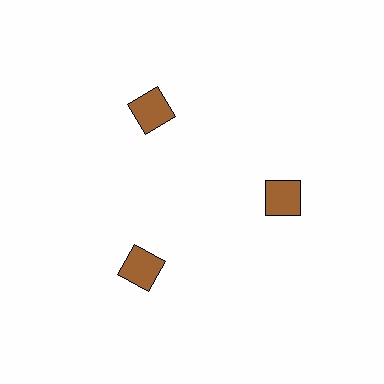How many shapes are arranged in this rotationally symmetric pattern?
There are 3 shapes, arranged in 3 groups of 1.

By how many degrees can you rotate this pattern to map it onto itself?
The pattern maps onto itself every 120 degrees of rotation.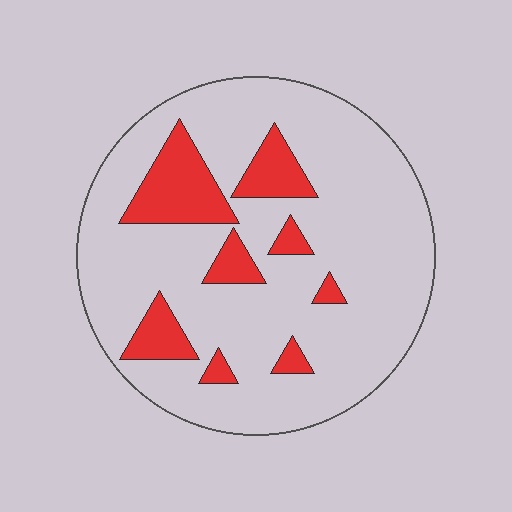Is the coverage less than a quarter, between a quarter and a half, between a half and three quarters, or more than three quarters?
Less than a quarter.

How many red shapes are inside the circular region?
8.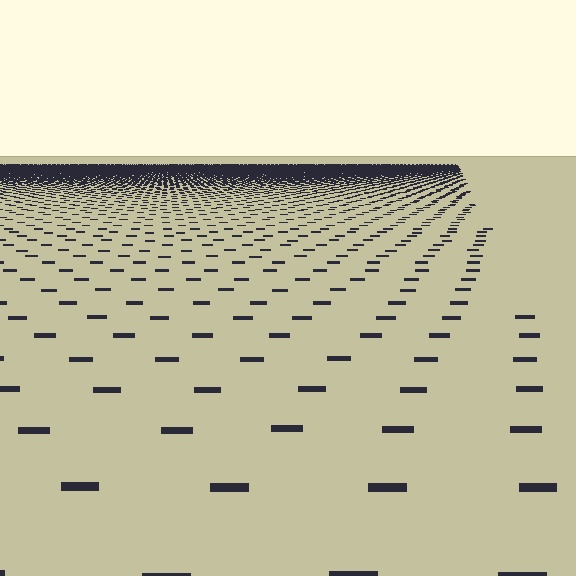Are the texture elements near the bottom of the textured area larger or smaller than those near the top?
Larger. Near the bottom, elements are closer to the viewer and appear at a bigger on-screen size.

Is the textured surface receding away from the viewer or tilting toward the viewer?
The surface is receding away from the viewer. Texture elements get smaller and denser toward the top.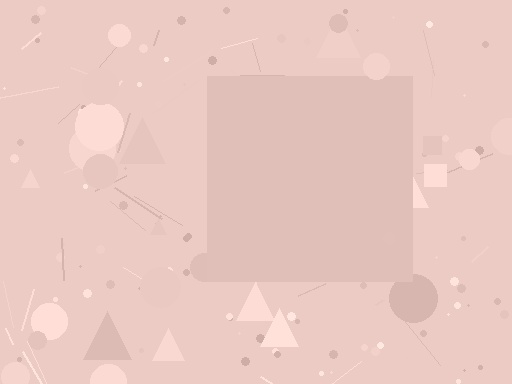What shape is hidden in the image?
A square is hidden in the image.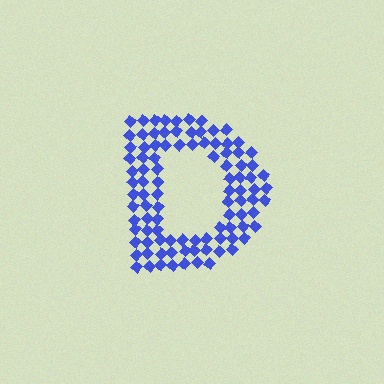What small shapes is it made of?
It is made of small diamonds.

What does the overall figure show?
The overall figure shows the letter D.